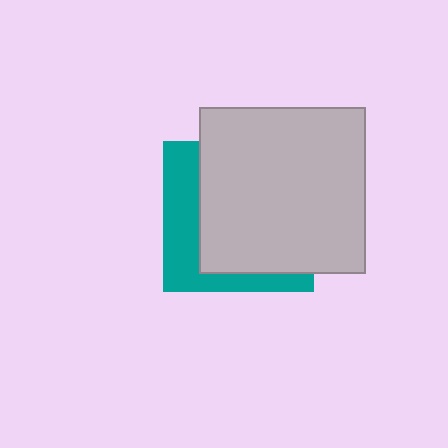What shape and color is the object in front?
The object in front is a light gray square.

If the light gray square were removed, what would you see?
You would see the complete teal square.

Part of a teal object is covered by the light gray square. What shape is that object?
It is a square.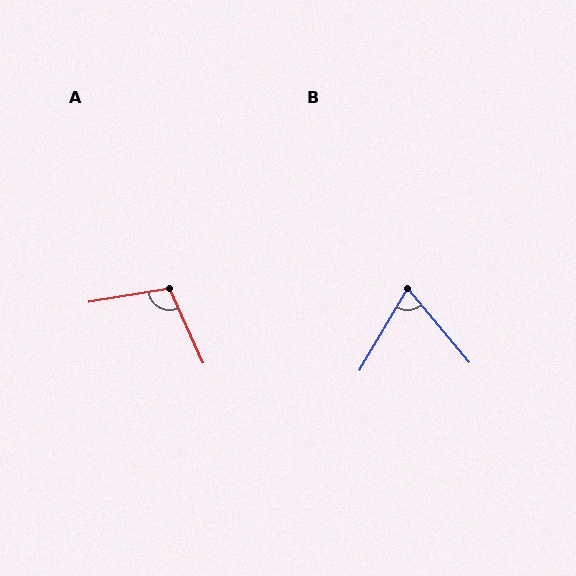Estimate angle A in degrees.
Approximately 105 degrees.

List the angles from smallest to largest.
B (70°), A (105°).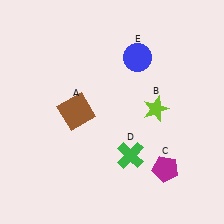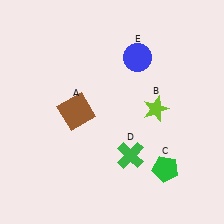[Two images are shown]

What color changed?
The pentagon (C) changed from magenta in Image 1 to green in Image 2.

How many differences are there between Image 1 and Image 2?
There is 1 difference between the two images.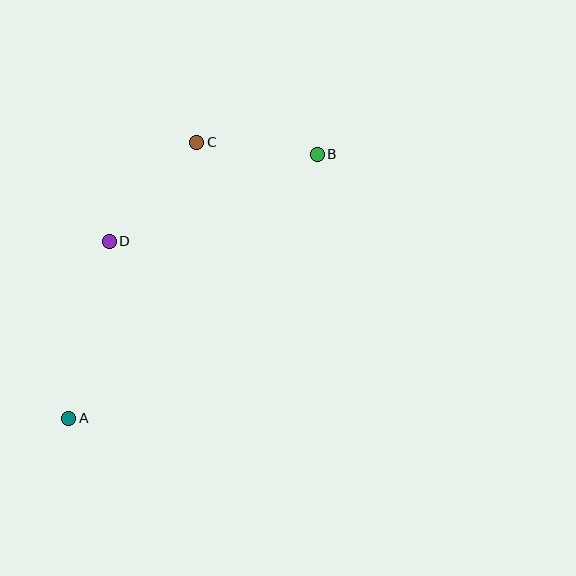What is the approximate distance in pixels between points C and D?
The distance between C and D is approximately 132 pixels.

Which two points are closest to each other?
Points B and C are closest to each other.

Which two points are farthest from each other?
Points A and B are farthest from each other.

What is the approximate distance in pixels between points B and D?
The distance between B and D is approximately 226 pixels.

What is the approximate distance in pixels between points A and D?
The distance between A and D is approximately 181 pixels.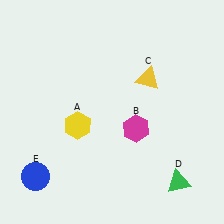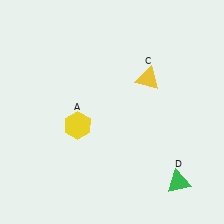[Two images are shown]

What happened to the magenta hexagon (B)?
The magenta hexagon (B) was removed in Image 2. It was in the bottom-right area of Image 1.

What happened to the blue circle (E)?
The blue circle (E) was removed in Image 2. It was in the bottom-left area of Image 1.